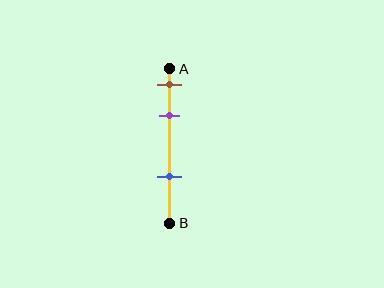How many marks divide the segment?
There are 3 marks dividing the segment.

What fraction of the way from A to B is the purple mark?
The purple mark is approximately 30% (0.3) of the way from A to B.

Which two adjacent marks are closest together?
The brown and purple marks are the closest adjacent pair.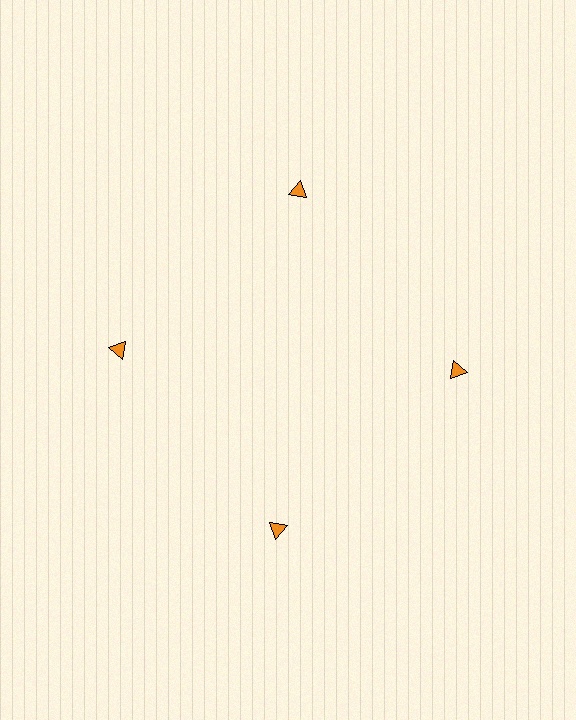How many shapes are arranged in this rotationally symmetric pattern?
There are 4 shapes, arranged in 4 groups of 1.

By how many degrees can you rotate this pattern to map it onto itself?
The pattern maps onto itself every 90 degrees of rotation.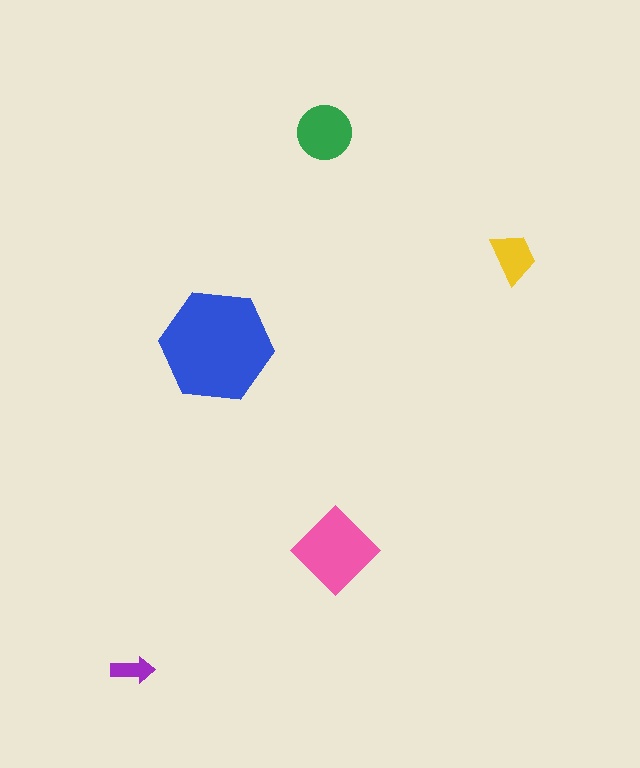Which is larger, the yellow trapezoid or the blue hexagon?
The blue hexagon.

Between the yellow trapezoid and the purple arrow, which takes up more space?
The yellow trapezoid.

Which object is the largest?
The blue hexagon.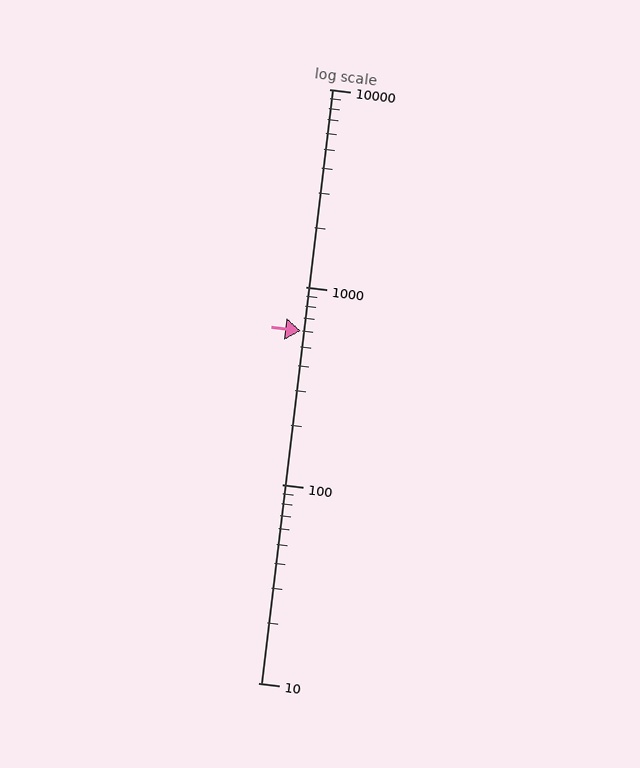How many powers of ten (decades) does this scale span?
The scale spans 3 decades, from 10 to 10000.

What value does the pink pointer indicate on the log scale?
The pointer indicates approximately 600.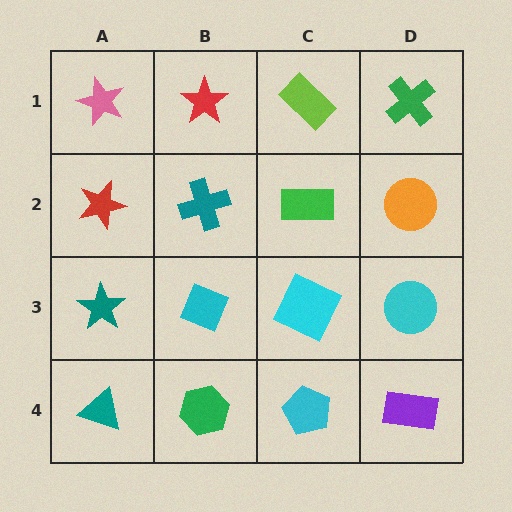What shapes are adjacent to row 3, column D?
An orange circle (row 2, column D), a purple rectangle (row 4, column D), a cyan square (row 3, column C).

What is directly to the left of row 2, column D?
A green rectangle.